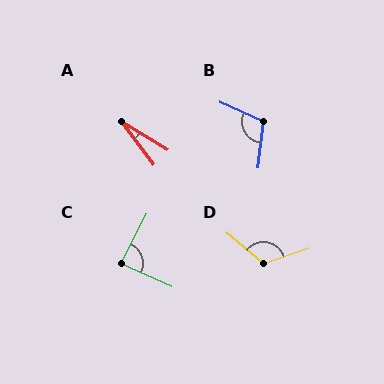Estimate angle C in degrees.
Approximately 86 degrees.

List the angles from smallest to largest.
A (21°), C (86°), B (107°), D (122°).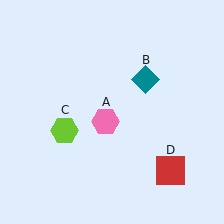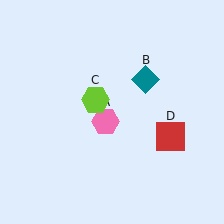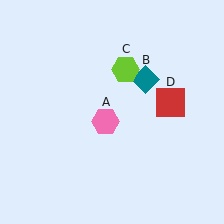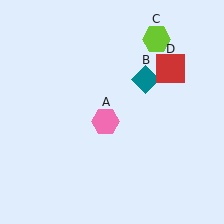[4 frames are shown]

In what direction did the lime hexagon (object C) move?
The lime hexagon (object C) moved up and to the right.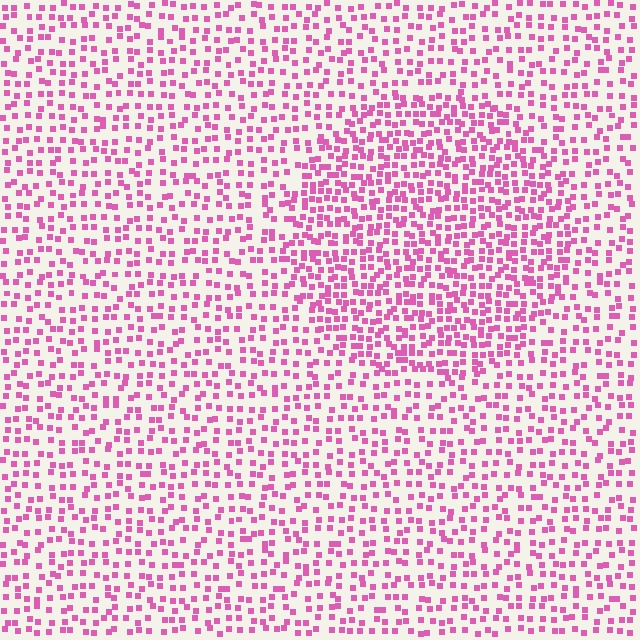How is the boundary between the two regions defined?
The boundary is defined by a change in element density (approximately 1.7x ratio). All elements are the same color, size, and shape.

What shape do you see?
I see a circle.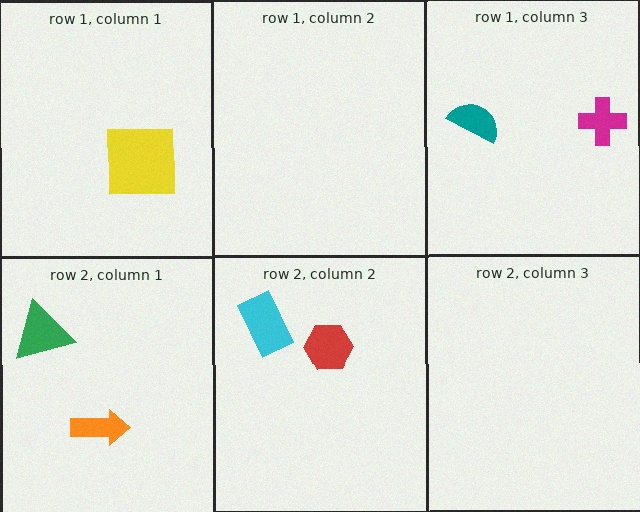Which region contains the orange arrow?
The row 2, column 1 region.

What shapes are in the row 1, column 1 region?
The yellow square.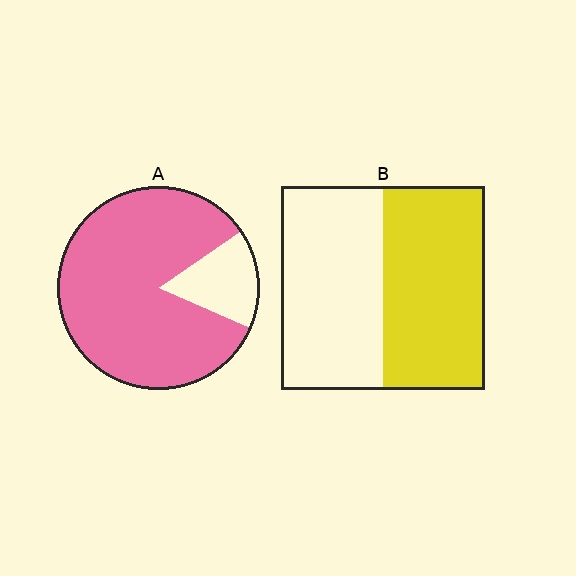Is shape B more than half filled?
Roughly half.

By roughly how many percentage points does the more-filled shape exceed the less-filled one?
By roughly 35 percentage points (A over B).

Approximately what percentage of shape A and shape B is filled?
A is approximately 85% and B is approximately 50%.